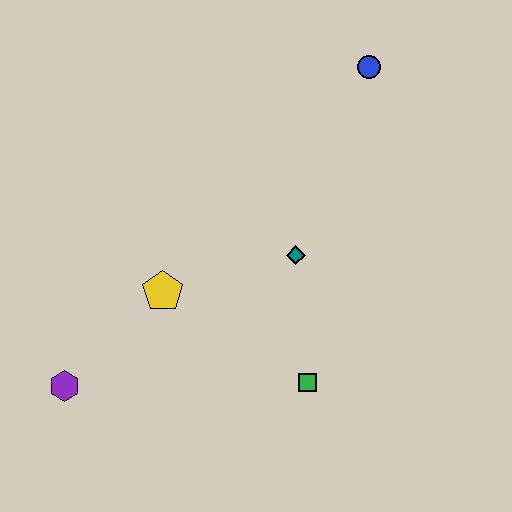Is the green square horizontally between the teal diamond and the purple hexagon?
No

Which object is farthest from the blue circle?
The purple hexagon is farthest from the blue circle.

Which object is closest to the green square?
The teal diamond is closest to the green square.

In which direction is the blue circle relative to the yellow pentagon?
The blue circle is above the yellow pentagon.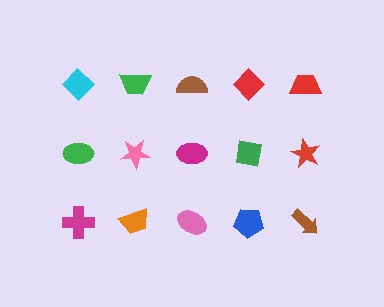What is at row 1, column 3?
A brown semicircle.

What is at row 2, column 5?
A red star.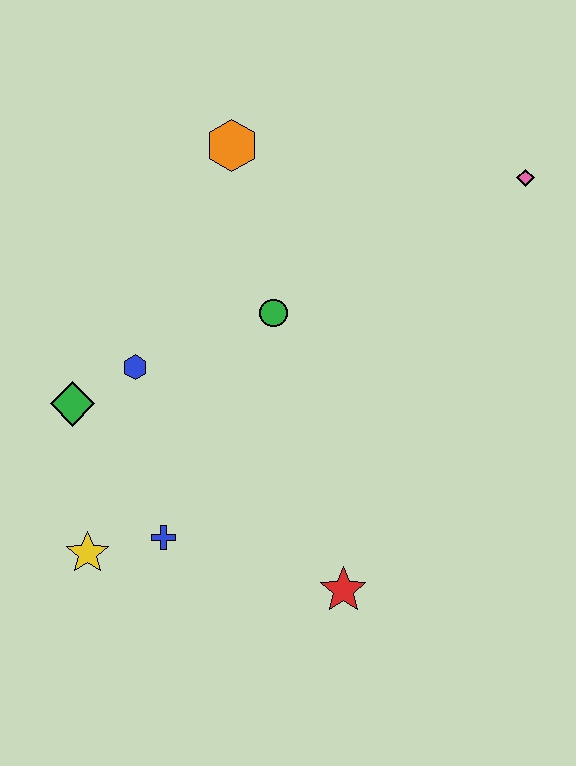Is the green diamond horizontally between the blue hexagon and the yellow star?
No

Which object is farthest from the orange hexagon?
The red star is farthest from the orange hexagon.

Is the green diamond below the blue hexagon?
Yes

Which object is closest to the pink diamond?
The green circle is closest to the pink diamond.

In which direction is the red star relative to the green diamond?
The red star is to the right of the green diamond.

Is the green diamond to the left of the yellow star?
Yes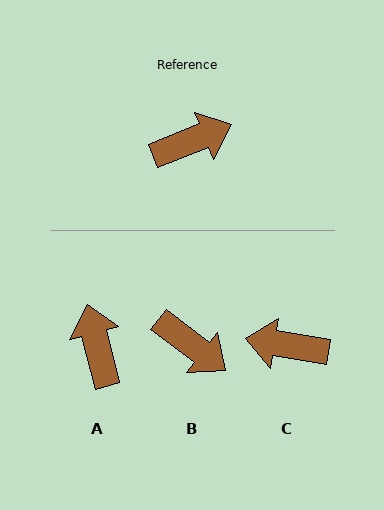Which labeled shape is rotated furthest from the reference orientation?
C, about 149 degrees away.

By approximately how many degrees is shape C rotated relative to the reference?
Approximately 149 degrees counter-clockwise.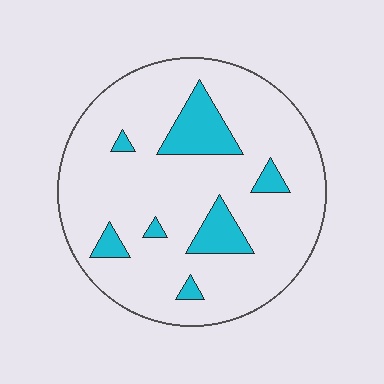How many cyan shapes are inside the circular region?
7.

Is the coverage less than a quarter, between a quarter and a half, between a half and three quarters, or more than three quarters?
Less than a quarter.